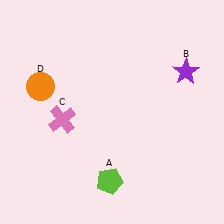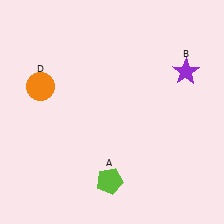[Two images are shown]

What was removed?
The pink cross (C) was removed in Image 2.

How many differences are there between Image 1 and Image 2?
There is 1 difference between the two images.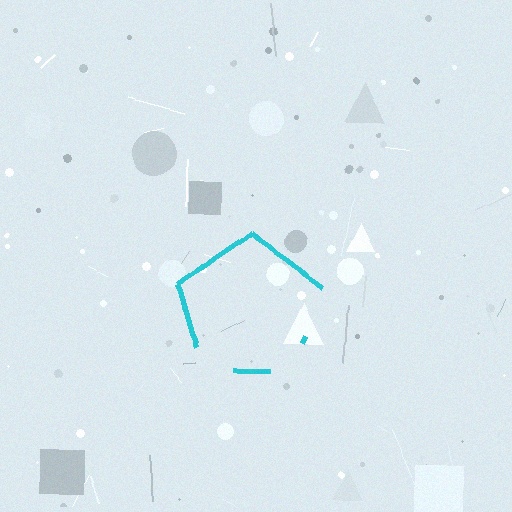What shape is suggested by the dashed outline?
The dashed outline suggests a pentagon.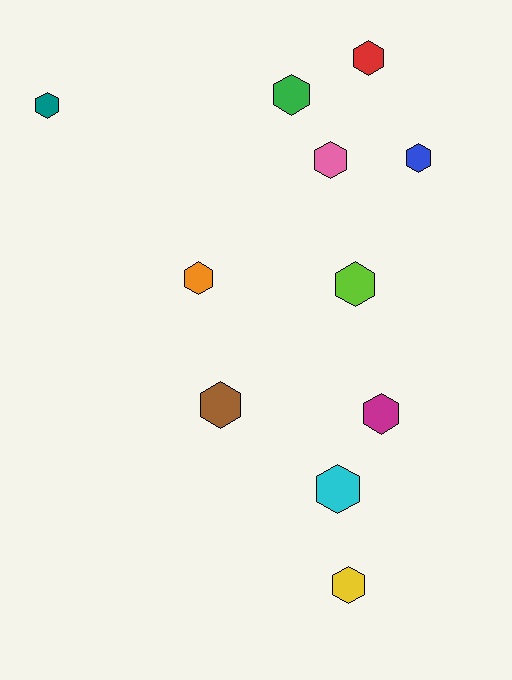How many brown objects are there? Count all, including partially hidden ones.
There is 1 brown object.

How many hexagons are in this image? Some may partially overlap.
There are 11 hexagons.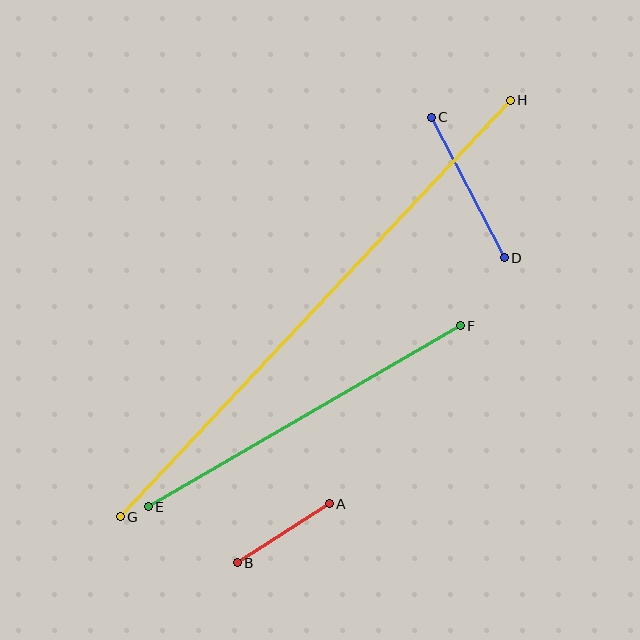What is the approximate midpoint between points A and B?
The midpoint is at approximately (283, 533) pixels.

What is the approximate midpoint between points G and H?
The midpoint is at approximately (315, 309) pixels.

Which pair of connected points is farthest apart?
Points G and H are farthest apart.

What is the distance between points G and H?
The distance is approximately 570 pixels.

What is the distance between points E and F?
The distance is approximately 361 pixels.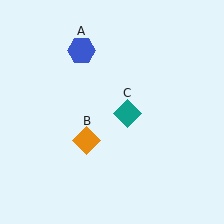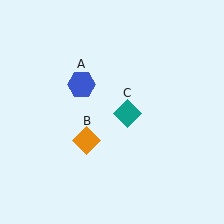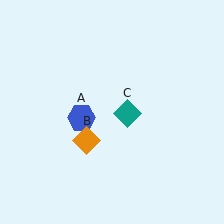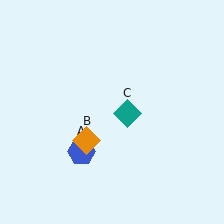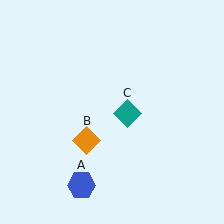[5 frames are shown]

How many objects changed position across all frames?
1 object changed position: blue hexagon (object A).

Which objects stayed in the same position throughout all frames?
Orange diamond (object B) and teal diamond (object C) remained stationary.